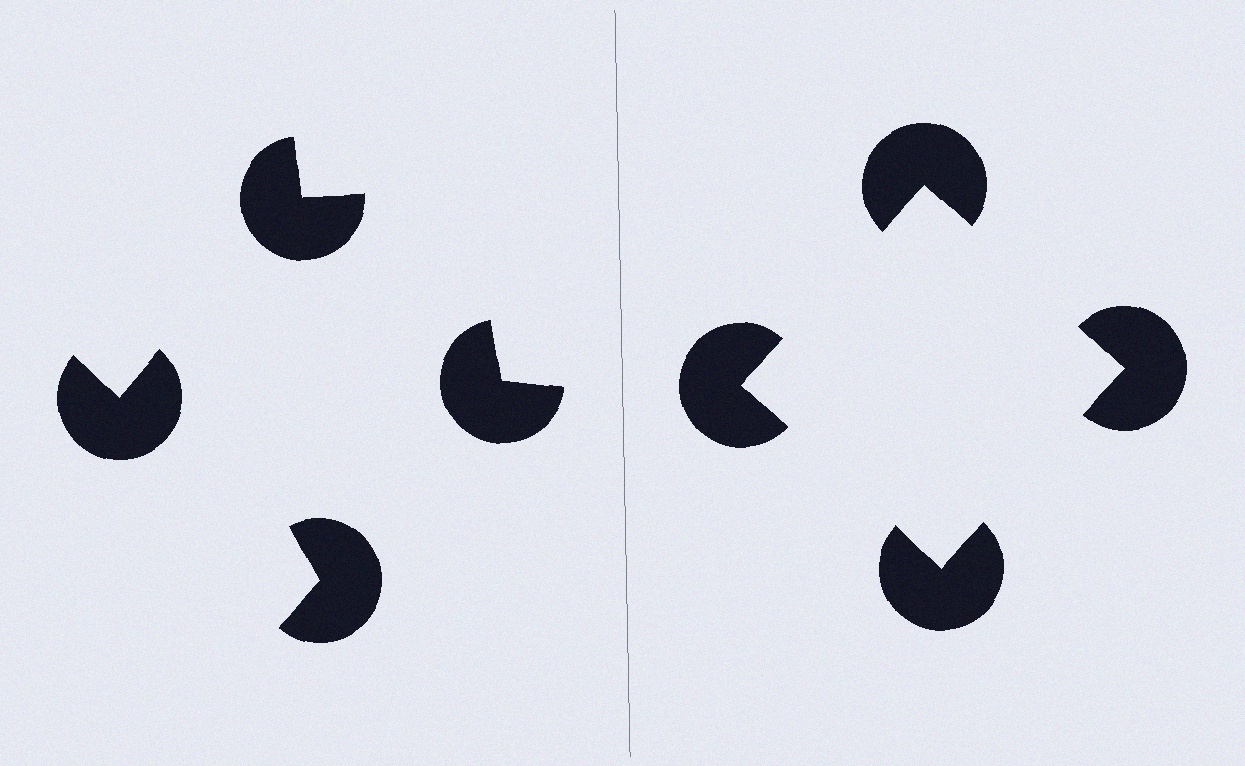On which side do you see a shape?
An illusory square appears on the right side. On the left side the wedge cuts are rotated, so no coherent shape forms.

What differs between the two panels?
The pac-man discs are positioned identically on both sides; only the wedge orientations differ. On the right they align to a square; on the left they are misaligned.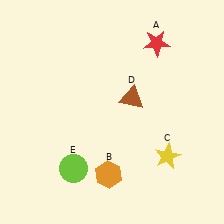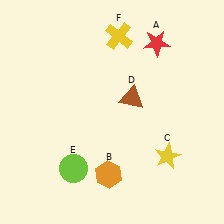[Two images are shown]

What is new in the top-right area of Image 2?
A yellow cross (F) was added in the top-right area of Image 2.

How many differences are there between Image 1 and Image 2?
There is 1 difference between the two images.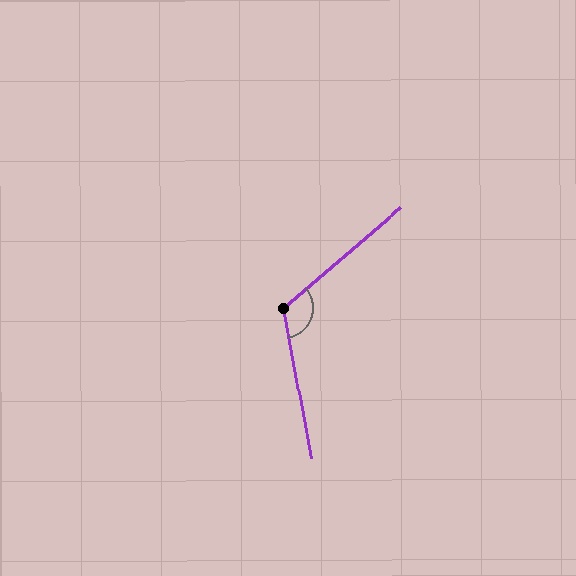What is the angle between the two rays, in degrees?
Approximately 120 degrees.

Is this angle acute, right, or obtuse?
It is obtuse.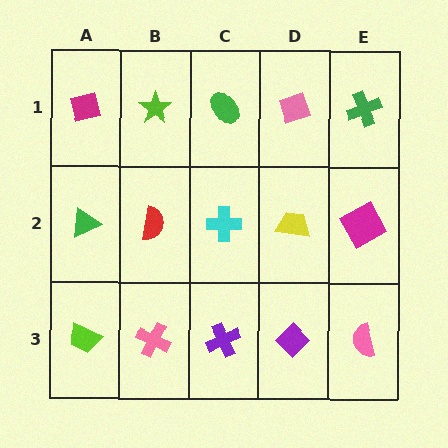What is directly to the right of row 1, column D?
A green cross.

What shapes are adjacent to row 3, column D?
A yellow trapezoid (row 2, column D), a purple cross (row 3, column C), a pink semicircle (row 3, column E).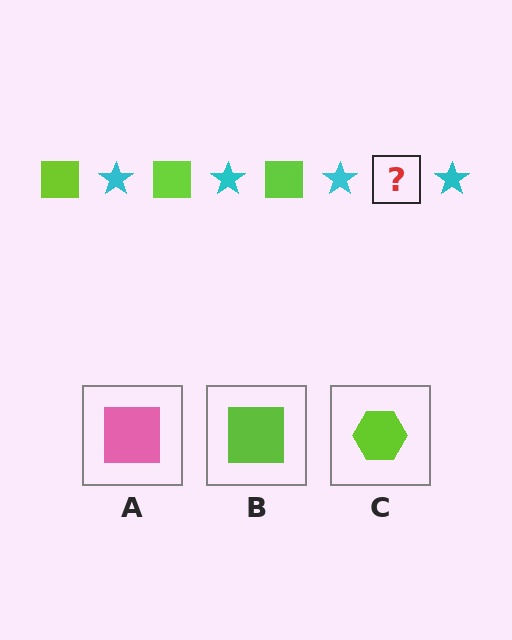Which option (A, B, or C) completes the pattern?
B.